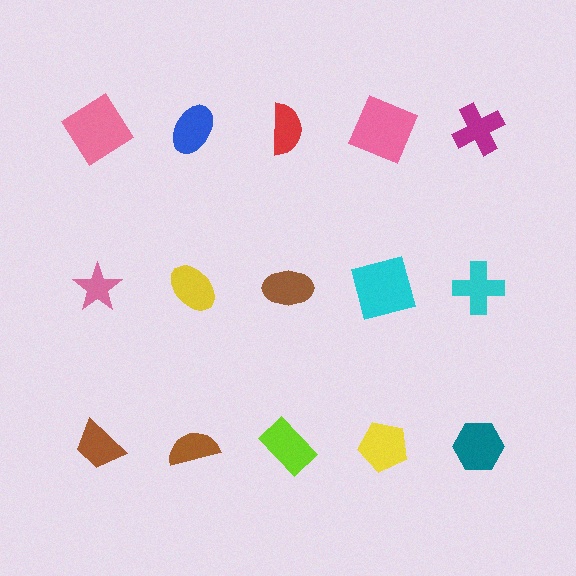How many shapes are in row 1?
5 shapes.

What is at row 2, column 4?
A cyan square.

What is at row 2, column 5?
A cyan cross.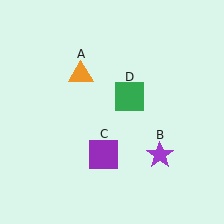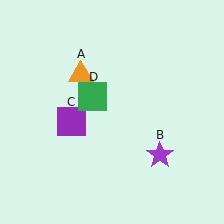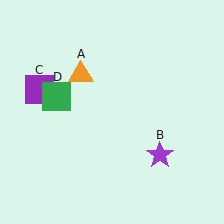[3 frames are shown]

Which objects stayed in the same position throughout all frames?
Orange triangle (object A) and purple star (object B) remained stationary.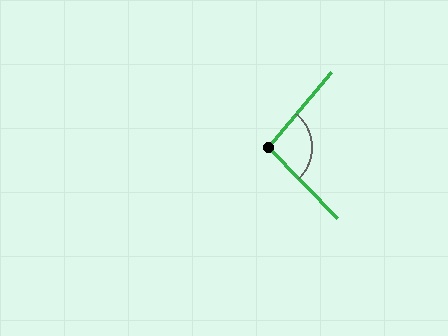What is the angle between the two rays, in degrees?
Approximately 96 degrees.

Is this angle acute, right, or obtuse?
It is obtuse.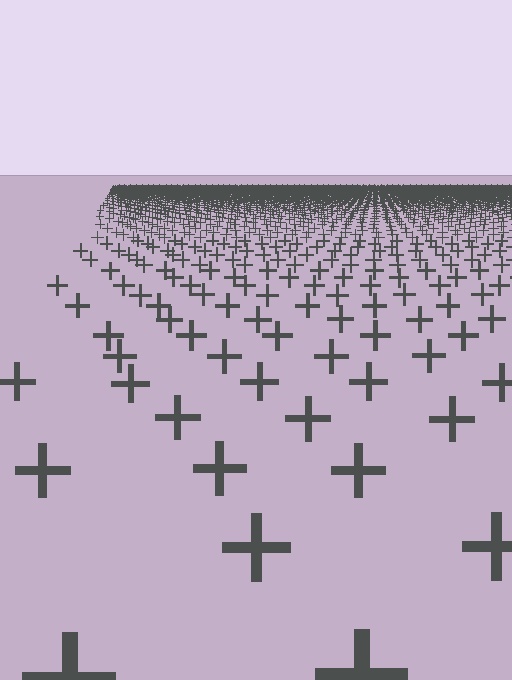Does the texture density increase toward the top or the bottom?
Density increases toward the top.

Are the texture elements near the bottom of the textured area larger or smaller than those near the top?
Larger. Near the bottom, elements are closer to the viewer and appear at a bigger on-screen size.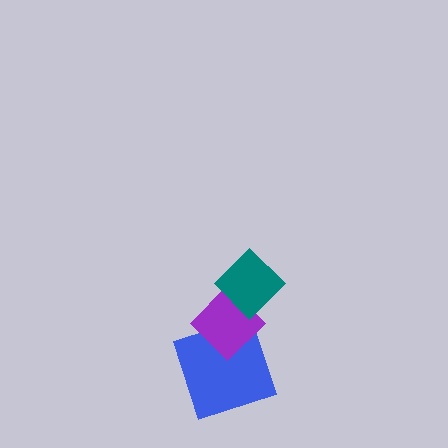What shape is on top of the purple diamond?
The teal diamond is on top of the purple diamond.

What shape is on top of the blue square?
The purple diamond is on top of the blue square.